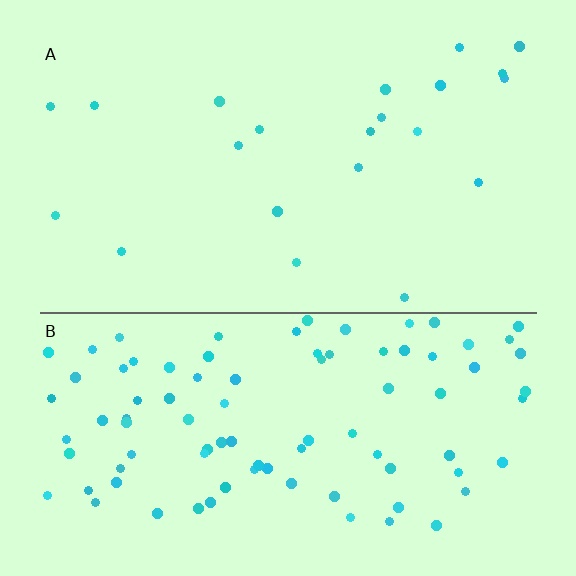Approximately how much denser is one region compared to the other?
Approximately 4.2× — region B over region A.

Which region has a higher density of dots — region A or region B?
B (the bottom).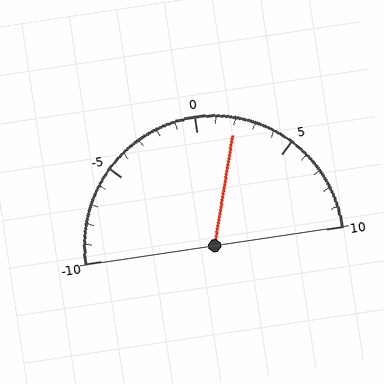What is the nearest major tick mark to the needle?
The nearest major tick mark is 0.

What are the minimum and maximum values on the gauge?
The gauge ranges from -10 to 10.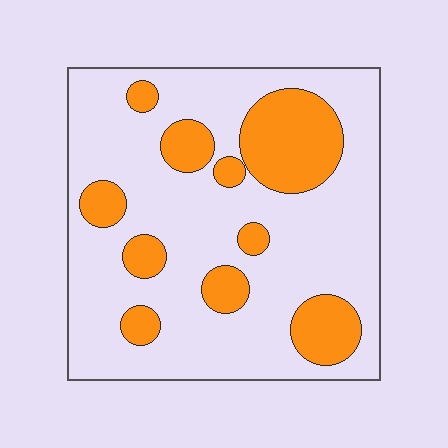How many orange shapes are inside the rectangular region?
10.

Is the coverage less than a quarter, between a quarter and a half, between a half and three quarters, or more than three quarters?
Less than a quarter.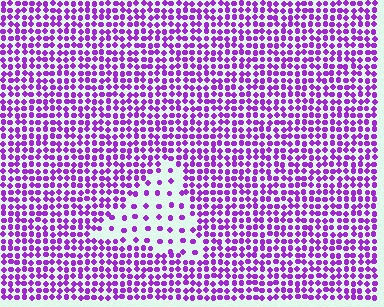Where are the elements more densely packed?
The elements are more densely packed outside the triangle boundary.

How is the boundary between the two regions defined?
The boundary is defined by a change in element density (approximately 2.8x ratio). All elements are the same color, size, and shape.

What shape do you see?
I see a triangle.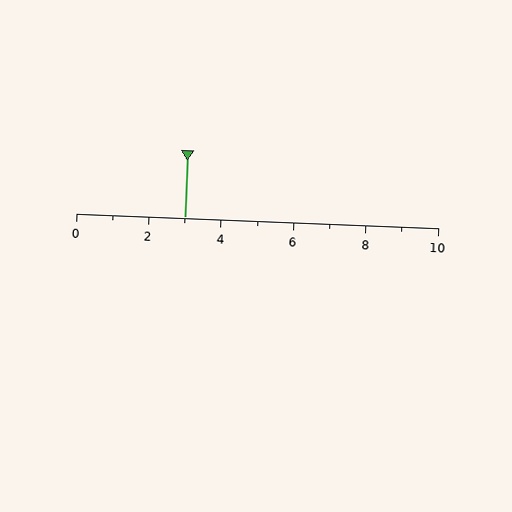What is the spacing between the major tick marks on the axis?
The major ticks are spaced 2 apart.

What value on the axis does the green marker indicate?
The marker indicates approximately 3.